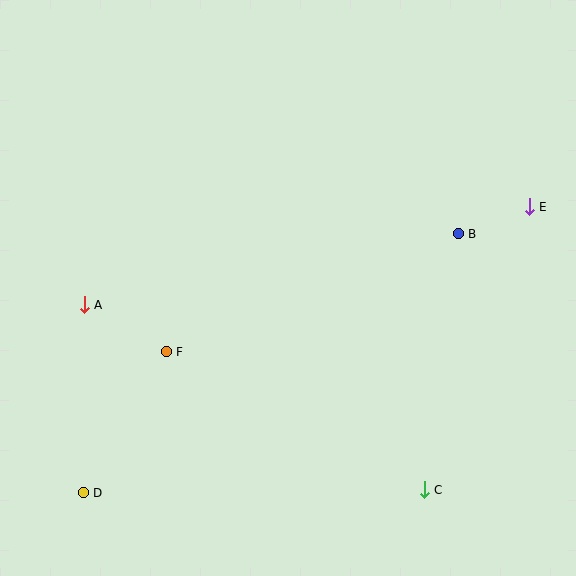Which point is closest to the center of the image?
Point F at (166, 352) is closest to the center.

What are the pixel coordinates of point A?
Point A is at (84, 305).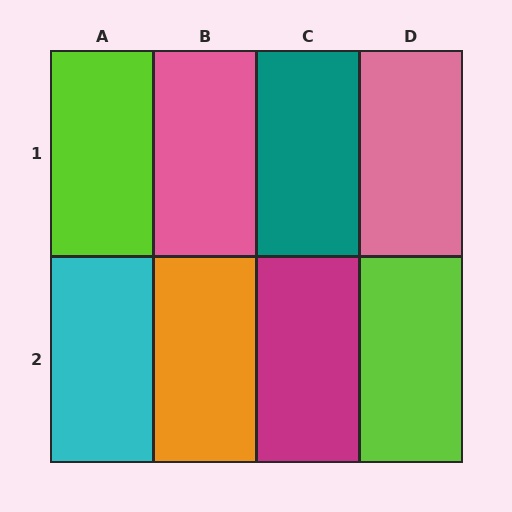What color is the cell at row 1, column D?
Pink.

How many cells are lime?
2 cells are lime.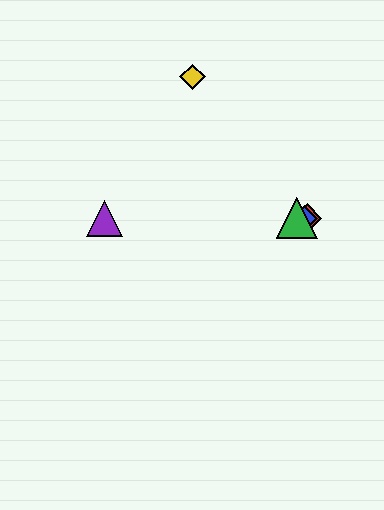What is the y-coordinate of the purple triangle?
The purple triangle is at y≈218.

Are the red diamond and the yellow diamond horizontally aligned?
No, the red diamond is at y≈218 and the yellow diamond is at y≈77.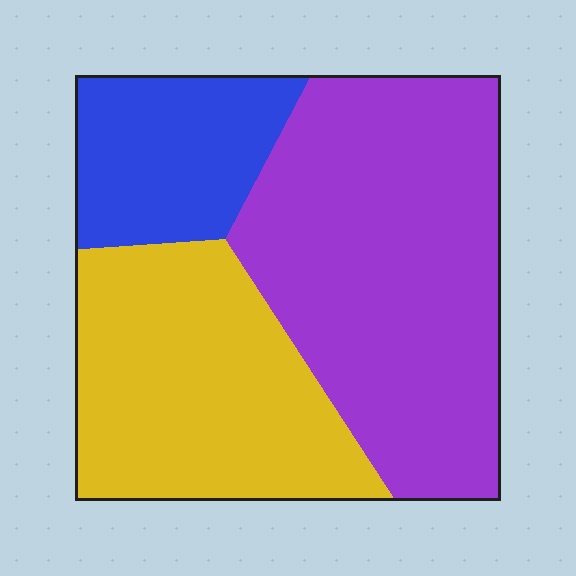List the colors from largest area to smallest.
From largest to smallest: purple, yellow, blue.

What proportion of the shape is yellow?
Yellow covers 34% of the shape.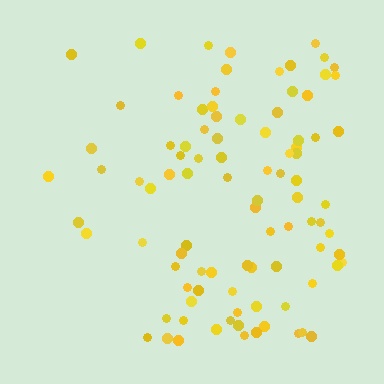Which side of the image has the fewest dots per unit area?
The left.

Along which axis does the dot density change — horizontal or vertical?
Horizontal.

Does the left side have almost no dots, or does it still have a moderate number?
Still a moderate number, just noticeably fewer than the right.